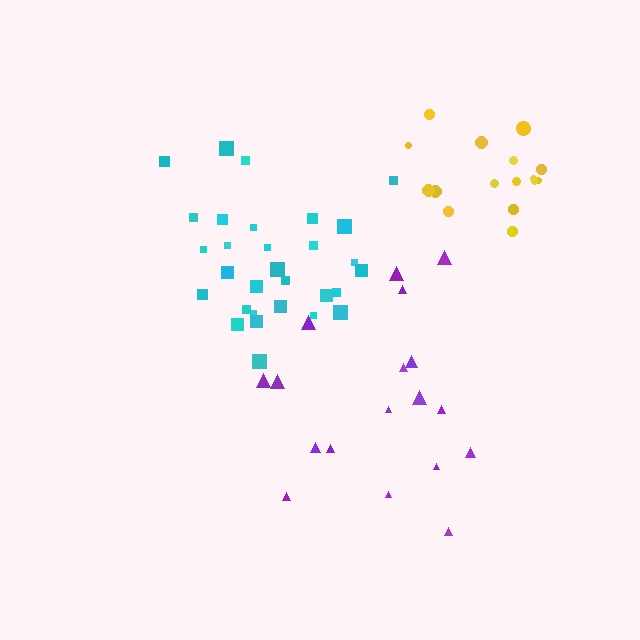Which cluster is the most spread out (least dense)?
Purple.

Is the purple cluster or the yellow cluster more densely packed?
Yellow.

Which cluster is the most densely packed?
Yellow.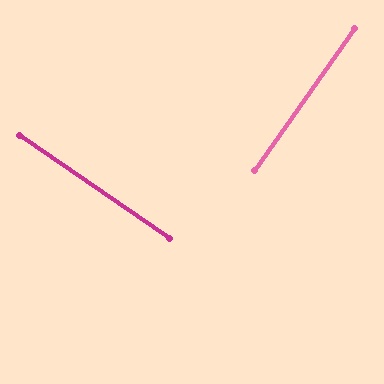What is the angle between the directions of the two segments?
Approximately 89 degrees.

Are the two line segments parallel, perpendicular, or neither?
Perpendicular — they meet at approximately 89°.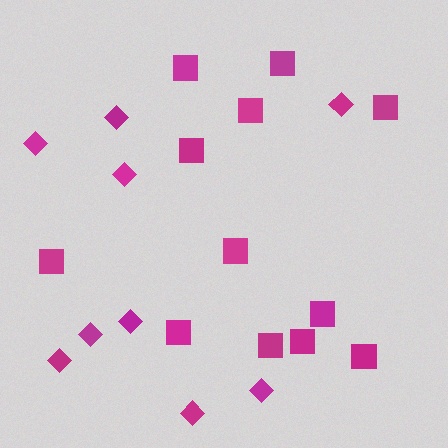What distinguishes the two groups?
There are 2 groups: one group of squares (12) and one group of diamonds (9).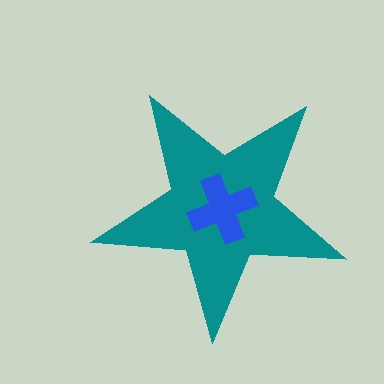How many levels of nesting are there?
2.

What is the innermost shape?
The blue cross.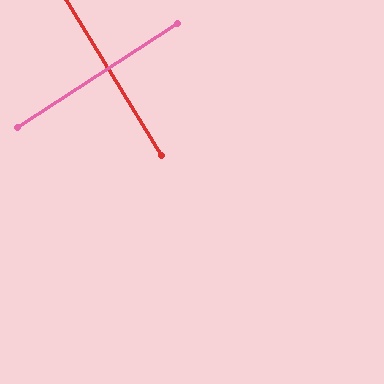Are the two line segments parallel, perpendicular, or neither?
Perpendicular — they meet at approximately 88°.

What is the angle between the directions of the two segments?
Approximately 88 degrees.